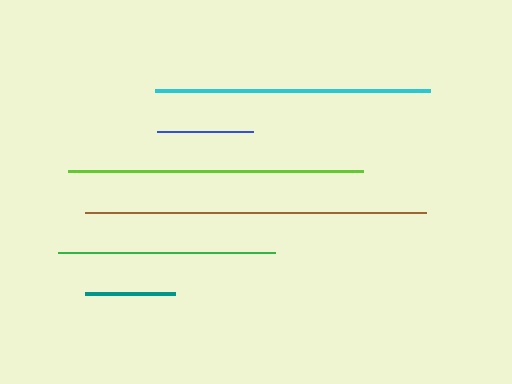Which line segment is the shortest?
The teal line is the shortest at approximately 90 pixels.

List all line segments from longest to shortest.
From longest to shortest: brown, lime, cyan, green, blue, teal.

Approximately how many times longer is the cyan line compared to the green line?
The cyan line is approximately 1.3 times the length of the green line.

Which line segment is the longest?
The brown line is the longest at approximately 342 pixels.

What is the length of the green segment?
The green segment is approximately 217 pixels long.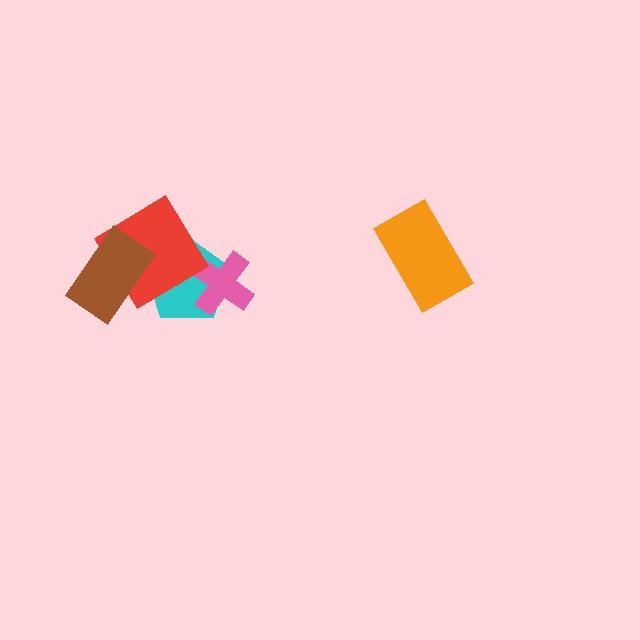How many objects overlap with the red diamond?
2 objects overlap with the red diamond.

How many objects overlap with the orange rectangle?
0 objects overlap with the orange rectangle.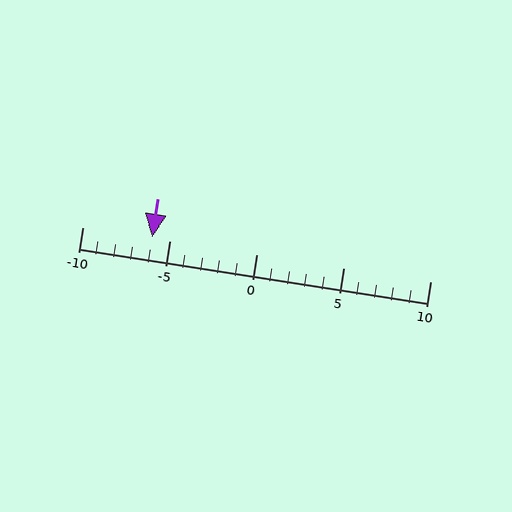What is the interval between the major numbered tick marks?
The major tick marks are spaced 5 units apart.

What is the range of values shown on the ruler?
The ruler shows values from -10 to 10.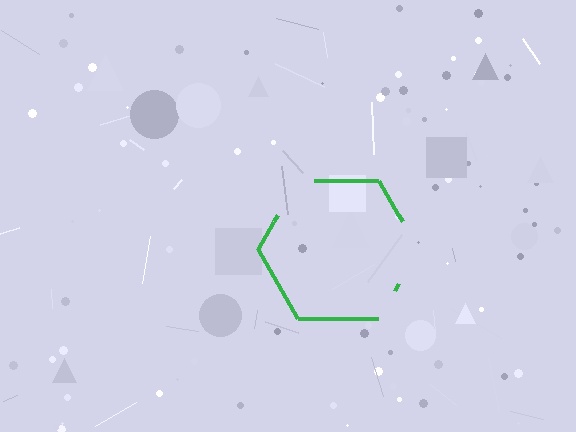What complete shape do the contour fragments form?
The contour fragments form a hexagon.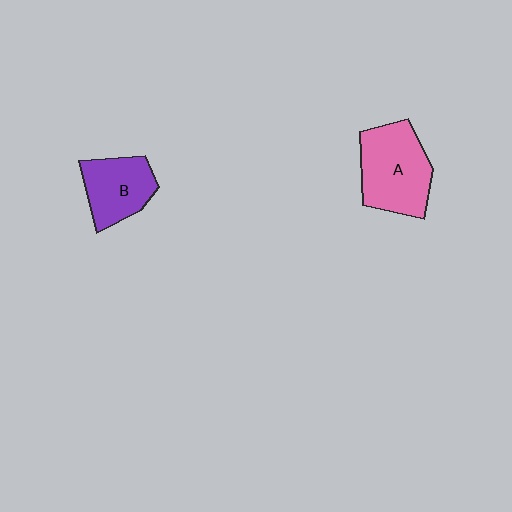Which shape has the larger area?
Shape A (pink).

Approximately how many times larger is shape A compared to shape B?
Approximately 1.4 times.